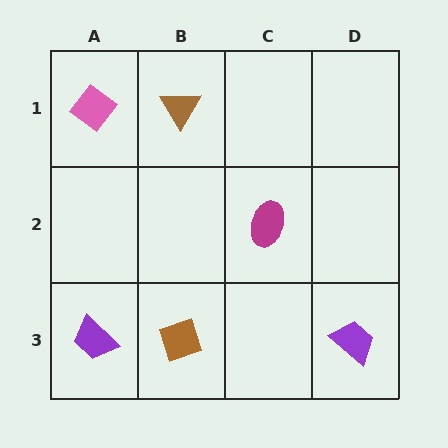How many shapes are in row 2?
1 shape.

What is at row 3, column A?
A purple trapezoid.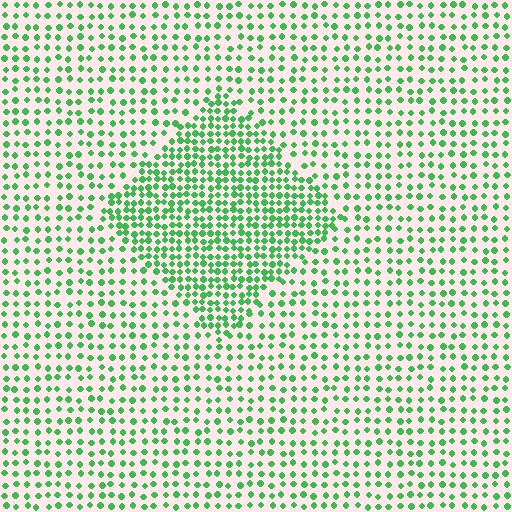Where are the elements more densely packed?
The elements are more densely packed inside the diamond boundary.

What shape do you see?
I see a diamond.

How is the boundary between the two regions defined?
The boundary is defined by a change in element density (approximately 1.9x ratio). All elements are the same color, size, and shape.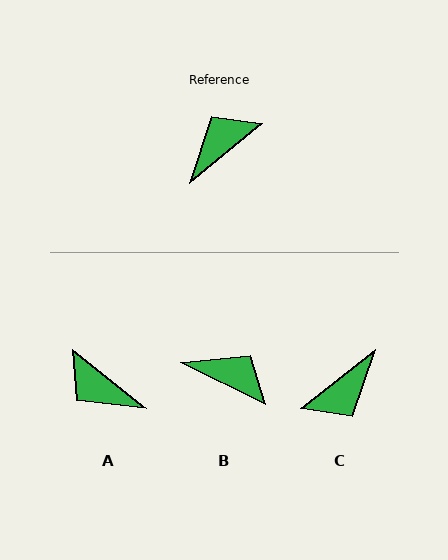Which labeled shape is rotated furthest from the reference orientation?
C, about 180 degrees away.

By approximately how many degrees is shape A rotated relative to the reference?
Approximately 103 degrees counter-clockwise.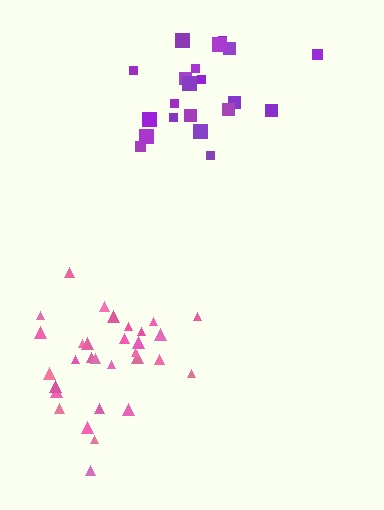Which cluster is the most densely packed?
Pink.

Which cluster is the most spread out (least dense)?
Purple.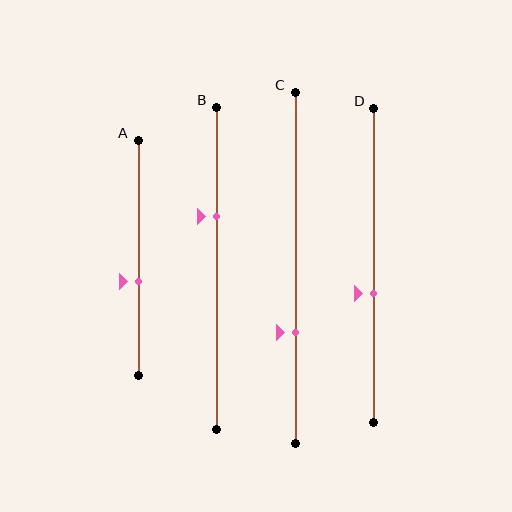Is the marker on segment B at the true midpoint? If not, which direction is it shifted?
No, the marker on segment B is shifted upward by about 16% of the segment length.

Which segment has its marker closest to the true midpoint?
Segment D has its marker closest to the true midpoint.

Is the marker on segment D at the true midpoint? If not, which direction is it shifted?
No, the marker on segment D is shifted downward by about 9% of the segment length.